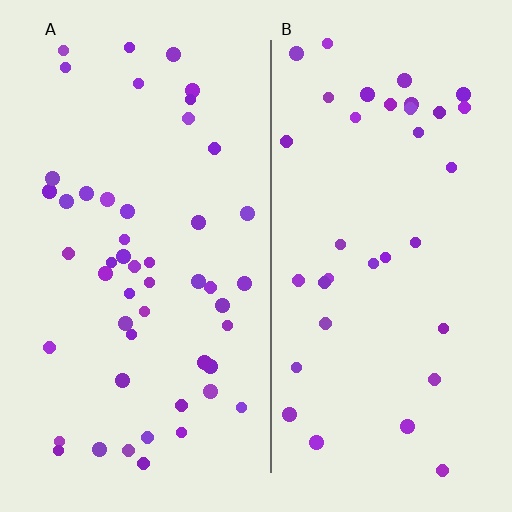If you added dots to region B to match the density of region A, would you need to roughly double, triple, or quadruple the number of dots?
Approximately double.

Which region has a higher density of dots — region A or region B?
A (the left).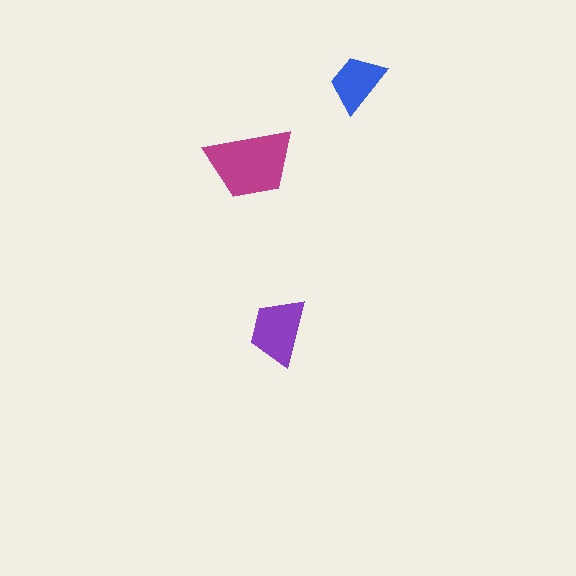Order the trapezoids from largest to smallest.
the magenta one, the purple one, the blue one.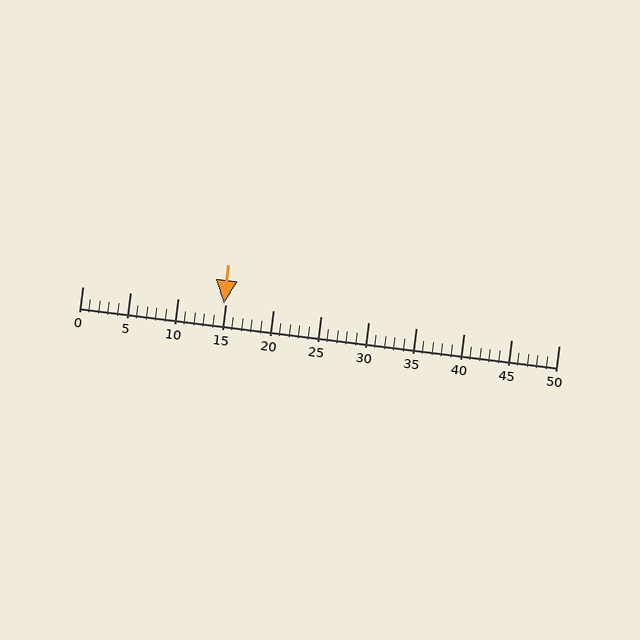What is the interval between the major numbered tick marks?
The major tick marks are spaced 5 units apart.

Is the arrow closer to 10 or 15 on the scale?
The arrow is closer to 15.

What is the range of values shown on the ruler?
The ruler shows values from 0 to 50.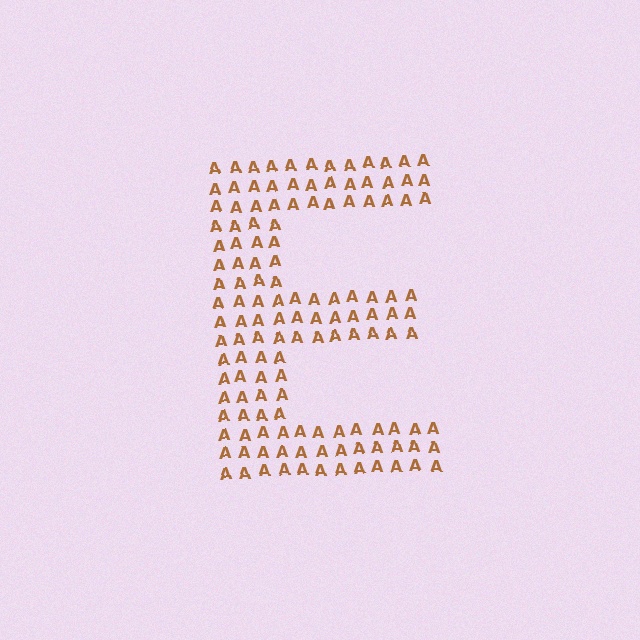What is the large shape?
The large shape is the letter E.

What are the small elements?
The small elements are letter A's.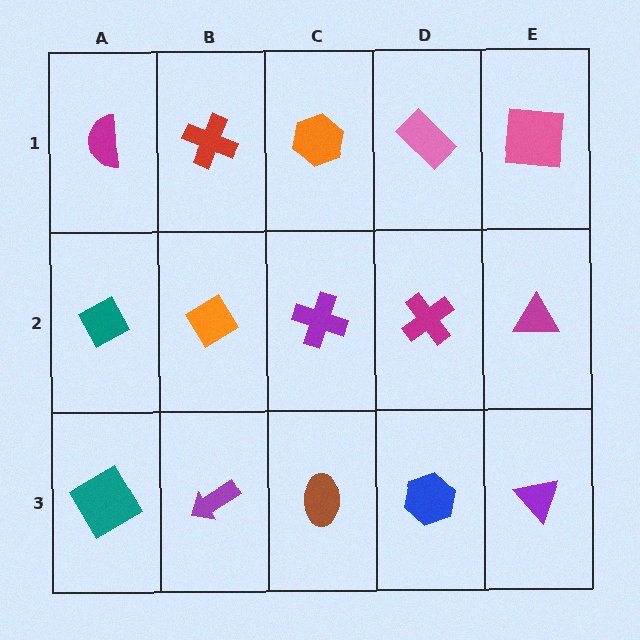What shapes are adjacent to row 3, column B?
An orange diamond (row 2, column B), a teal diamond (row 3, column A), a brown ellipse (row 3, column C).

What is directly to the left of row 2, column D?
A purple cross.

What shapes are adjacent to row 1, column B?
An orange diamond (row 2, column B), a magenta semicircle (row 1, column A), an orange hexagon (row 1, column C).